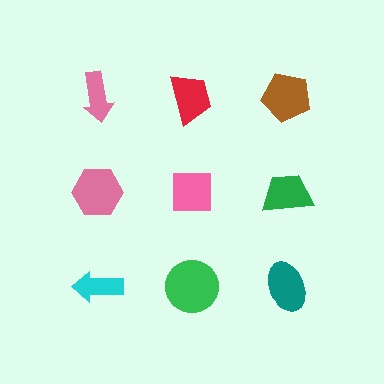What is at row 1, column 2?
A red trapezoid.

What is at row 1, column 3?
A brown pentagon.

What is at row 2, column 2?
A pink square.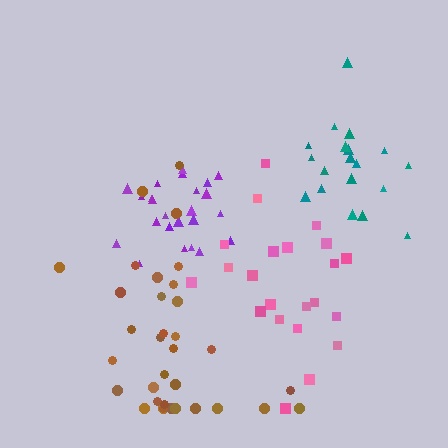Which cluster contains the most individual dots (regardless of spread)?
Brown (35).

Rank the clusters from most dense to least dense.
purple, teal, pink, brown.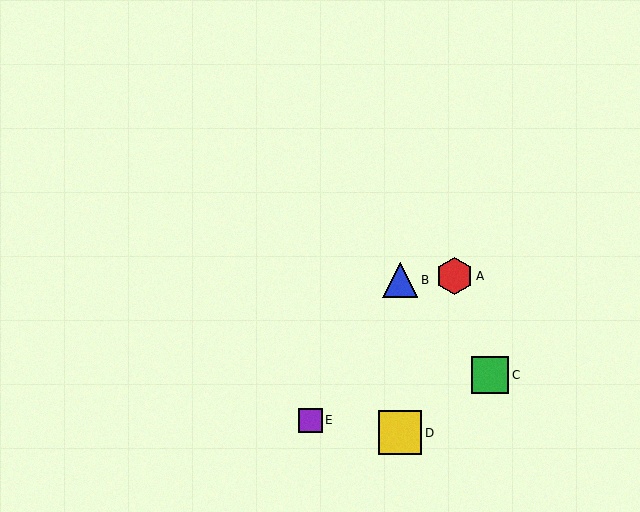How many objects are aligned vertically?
2 objects (B, D) are aligned vertically.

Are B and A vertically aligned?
No, B is at x≈400 and A is at x≈454.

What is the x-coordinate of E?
Object E is at x≈310.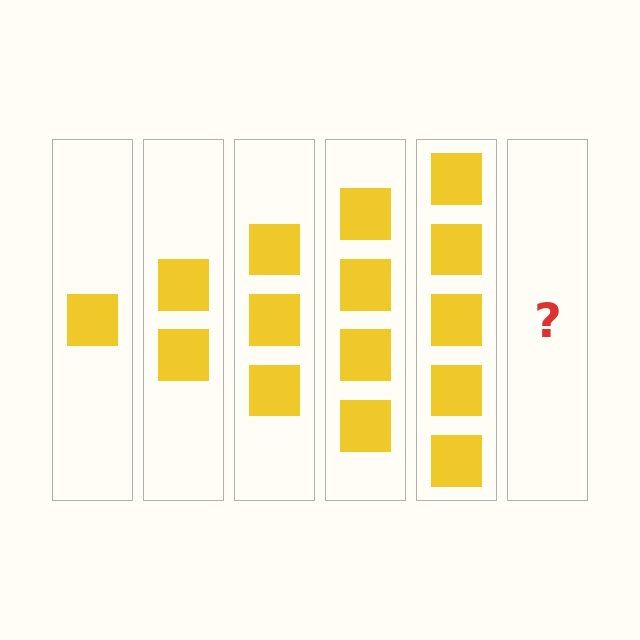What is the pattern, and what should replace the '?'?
The pattern is that each step adds one more square. The '?' should be 6 squares.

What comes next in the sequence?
The next element should be 6 squares.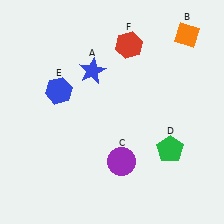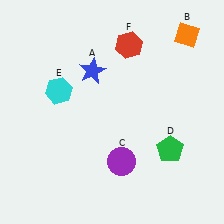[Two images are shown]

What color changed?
The hexagon (E) changed from blue in Image 1 to cyan in Image 2.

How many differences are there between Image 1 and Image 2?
There is 1 difference between the two images.